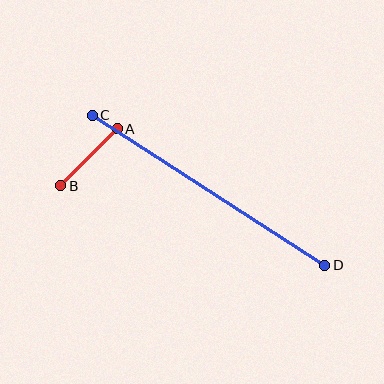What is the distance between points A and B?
The distance is approximately 80 pixels.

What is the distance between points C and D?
The distance is approximately 277 pixels.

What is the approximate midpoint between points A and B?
The midpoint is at approximately (89, 157) pixels.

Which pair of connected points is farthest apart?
Points C and D are farthest apart.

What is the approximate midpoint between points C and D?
The midpoint is at approximately (208, 190) pixels.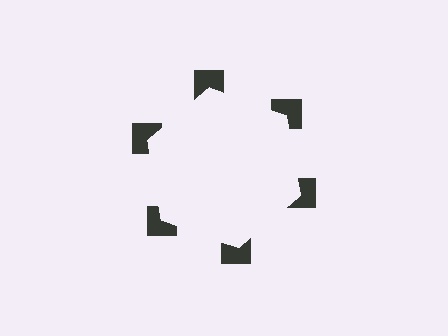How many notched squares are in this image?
There are 6 — one at each vertex of the illusory hexagon.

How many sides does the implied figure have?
6 sides.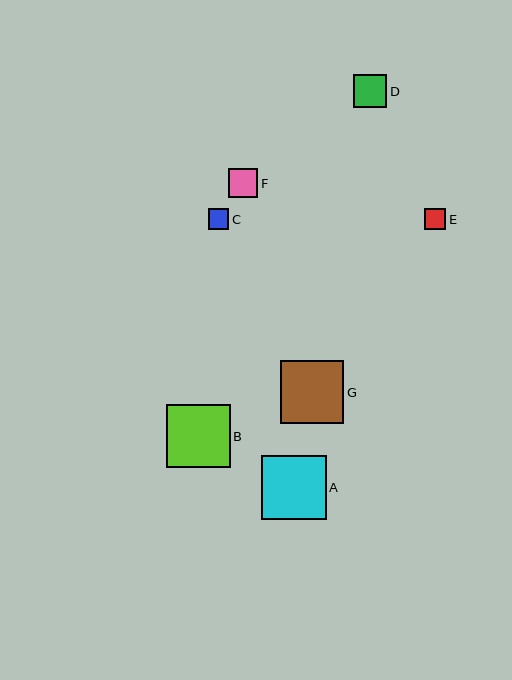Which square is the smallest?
Square C is the smallest with a size of approximately 20 pixels.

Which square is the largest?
Square A is the largest with a size of approximately 65 pixels.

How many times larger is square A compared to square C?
Square A is approximately 3.2 times the size of square C.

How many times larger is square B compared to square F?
Square B is approximately 2.1 times the size of square F.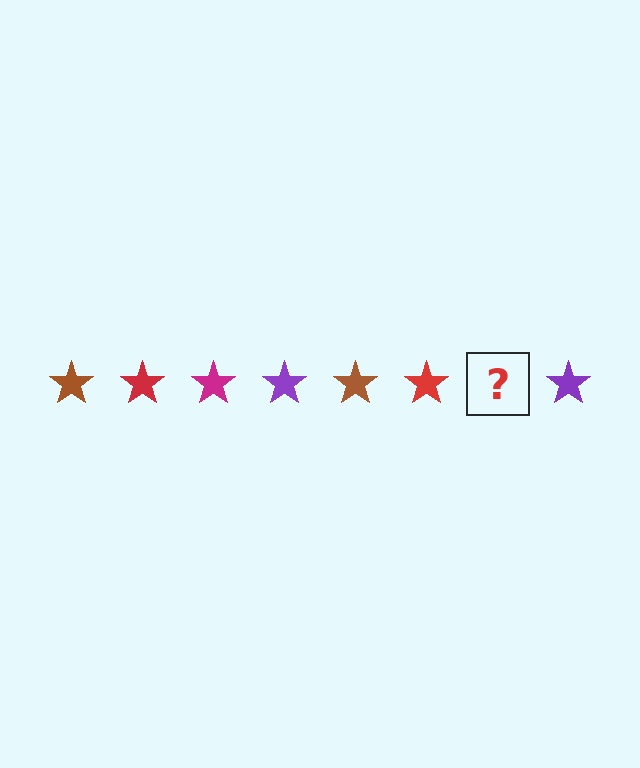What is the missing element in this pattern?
The missing element is a magenta star.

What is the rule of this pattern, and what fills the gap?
The rule is that the pattern cycles through brown, red, magenta, purple stars. The gap should be filled with a magenta star.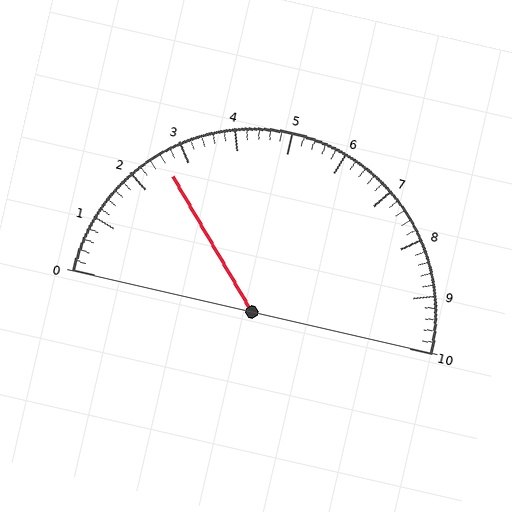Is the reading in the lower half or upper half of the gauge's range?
The reading is in the lower half of the range (0 to 10).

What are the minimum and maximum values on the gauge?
The gauge ranges from 0 to 10.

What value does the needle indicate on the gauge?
The needle indicates approximately 2.6.